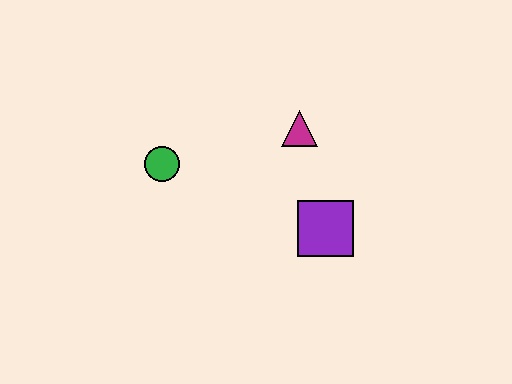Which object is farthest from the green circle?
The purple square is farthest from the green circle.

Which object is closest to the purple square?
The magenta triangle is closest to the purple square.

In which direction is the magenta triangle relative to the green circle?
The magenta triangle is to the right of the green circle.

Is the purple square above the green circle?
No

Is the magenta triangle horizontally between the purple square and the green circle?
Yes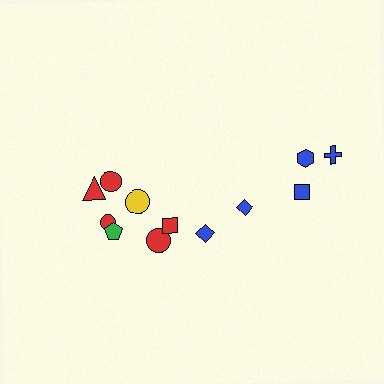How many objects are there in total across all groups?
There are 12 objects.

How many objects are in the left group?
There are 7 objects.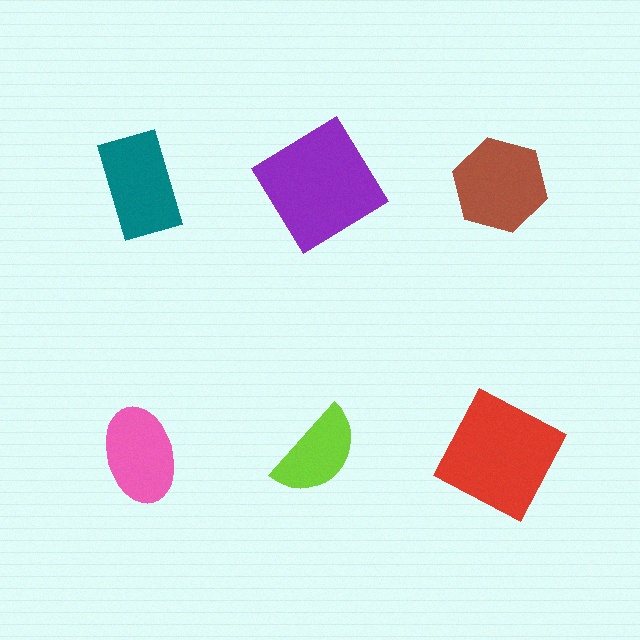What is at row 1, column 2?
A purple diamond.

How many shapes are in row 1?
3 shapes.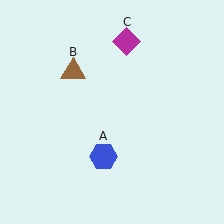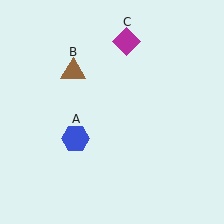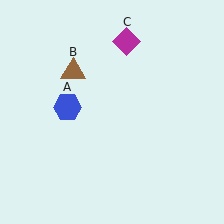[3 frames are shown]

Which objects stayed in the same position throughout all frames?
Brown triangle (object B) and magenta diamond (object C) remained stationary.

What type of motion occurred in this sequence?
The blue hexagon (object A) rotated clockwise around the center of the scene.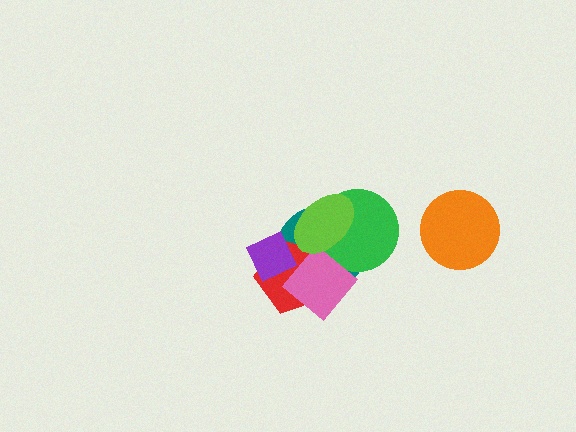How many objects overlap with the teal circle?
5 objects overlap with the teal circle.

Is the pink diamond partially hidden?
Yes, it is partially covered by another shape.